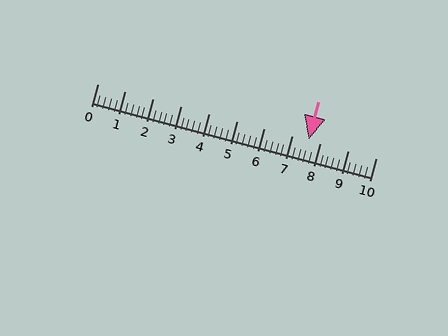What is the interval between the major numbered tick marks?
The major tick marks are spaced 1 units apart.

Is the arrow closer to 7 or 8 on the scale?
The arrow is closer to 8.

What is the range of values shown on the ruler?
The ruler shows values from 0 to 10.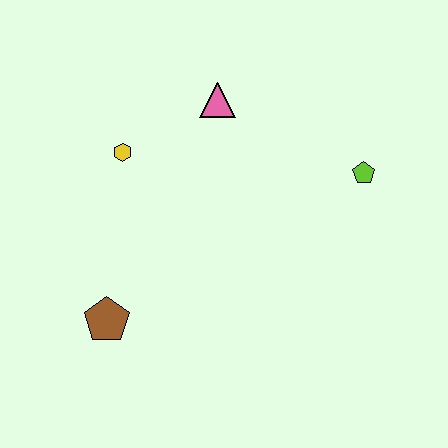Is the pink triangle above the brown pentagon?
Yes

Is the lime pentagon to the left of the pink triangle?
No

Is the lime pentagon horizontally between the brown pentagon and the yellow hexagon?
No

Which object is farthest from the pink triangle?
The brown pentagon is farthest from the pink triangle.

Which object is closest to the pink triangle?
The yellow hexagon is closest to the pink triangle.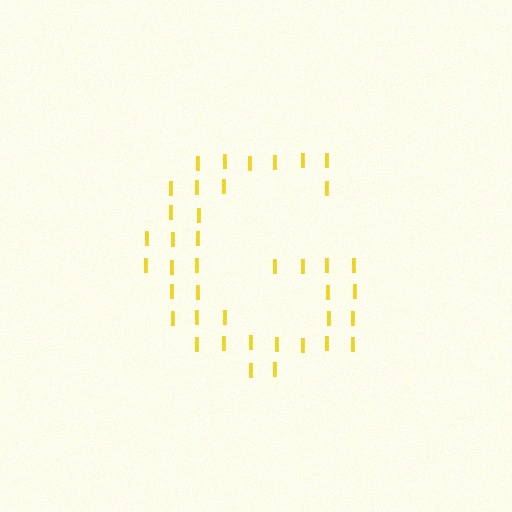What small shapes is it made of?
It is made of small letter I's.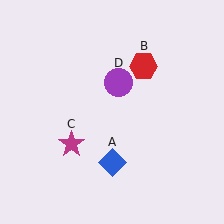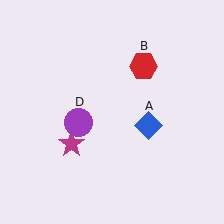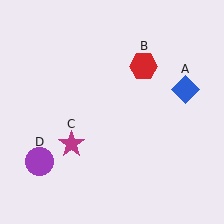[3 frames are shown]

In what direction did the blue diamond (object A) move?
The blue diamond (object A) moved up and to the right.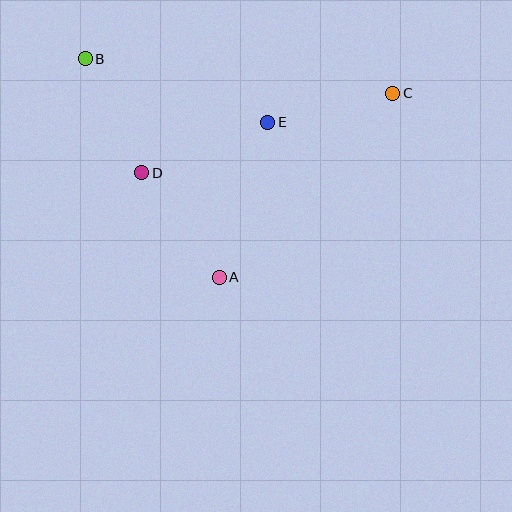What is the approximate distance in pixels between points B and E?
The distance between B and E is approximately 193 pixels.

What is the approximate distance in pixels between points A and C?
The distance between A and C is approximately 253 pixels.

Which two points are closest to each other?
Points B and D are closest to each other.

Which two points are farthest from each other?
Points B and C are farthest from each other.